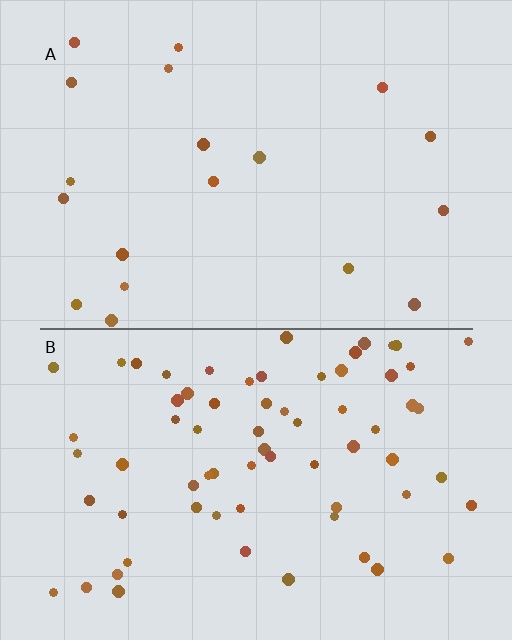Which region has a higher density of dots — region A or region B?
B (the bottom).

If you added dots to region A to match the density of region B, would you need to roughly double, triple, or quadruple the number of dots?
Approximately quadruple.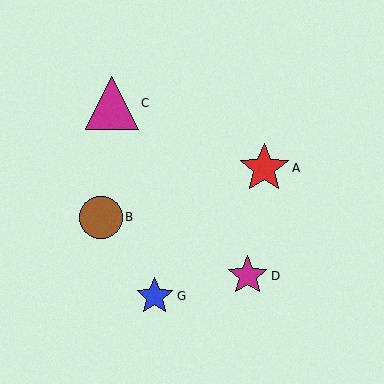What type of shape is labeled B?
Shape B is a brown circle.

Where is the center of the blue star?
The center of the blue star is at (155, 296).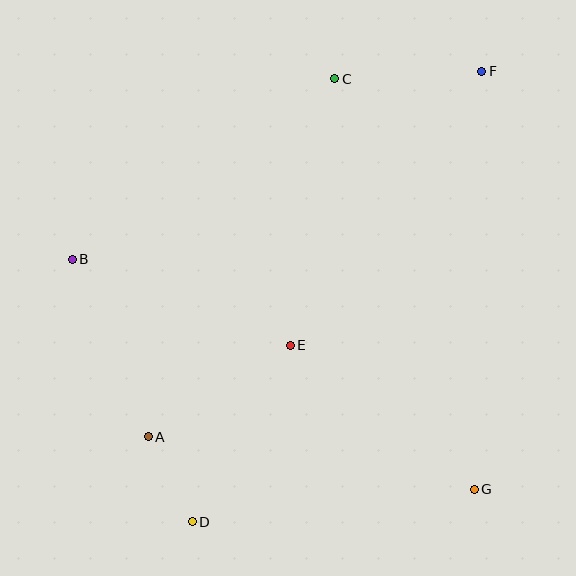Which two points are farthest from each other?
Points D and F are farthest from each other.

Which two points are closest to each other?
Points A and D are closest to each other.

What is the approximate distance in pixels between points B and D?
The distance between B and D is approximately 289 pixels.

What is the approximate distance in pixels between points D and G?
The distance between D and G is approximately 284 pixels.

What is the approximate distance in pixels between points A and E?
The distance between A and E is approximately 169 pixels.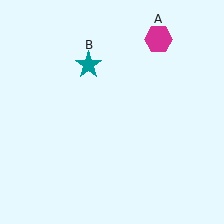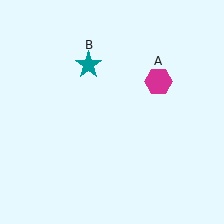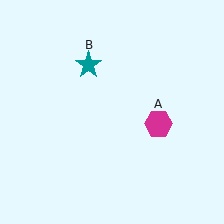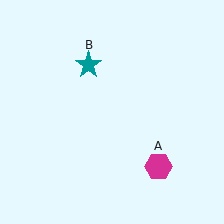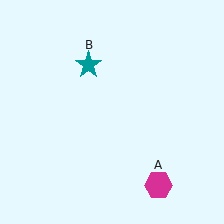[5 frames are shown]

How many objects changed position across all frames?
1 object changed position: magenta hexagon (object A).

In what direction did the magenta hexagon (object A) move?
The magenta hexagon (object A) moved down.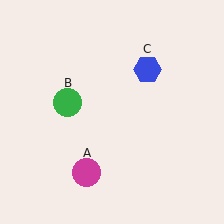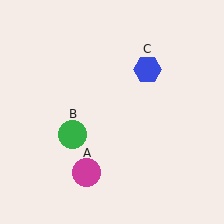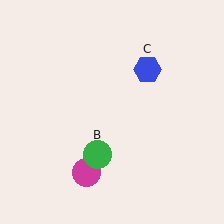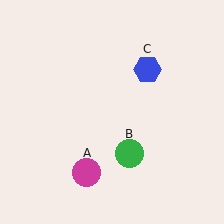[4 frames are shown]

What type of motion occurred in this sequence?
The green circle (object B) rotated counterclockwise around the center of the scene.